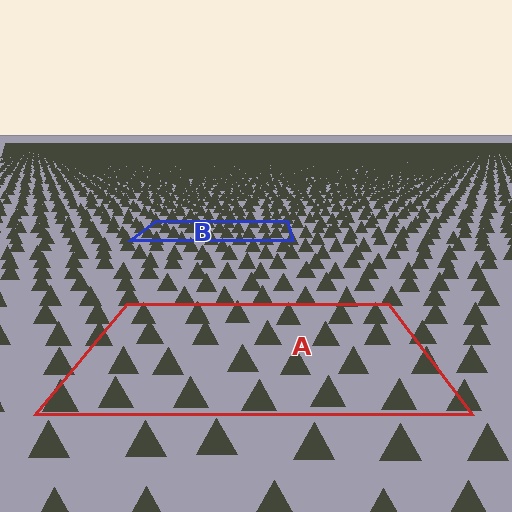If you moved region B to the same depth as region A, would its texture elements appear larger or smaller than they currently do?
They would appear larger. At a closer depth, the same texture elements are projected at a bigger on-screen size.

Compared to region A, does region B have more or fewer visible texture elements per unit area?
Region B has more texture elements per unit area — they are packed more densely because it is farther away.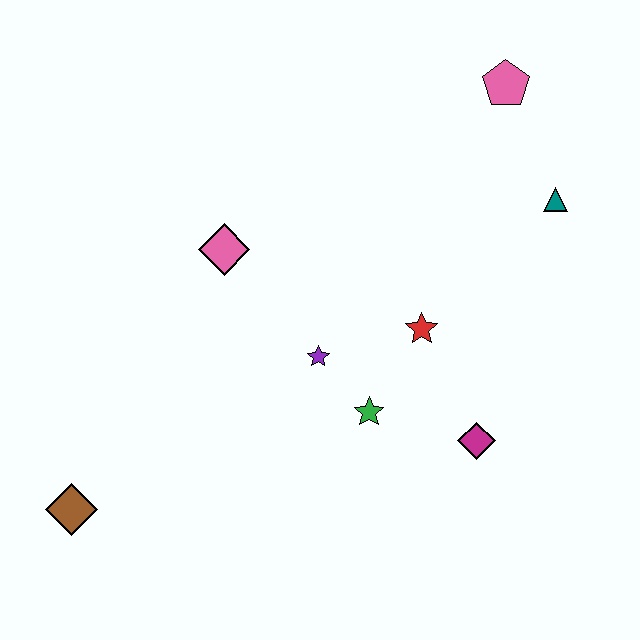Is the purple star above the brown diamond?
Yes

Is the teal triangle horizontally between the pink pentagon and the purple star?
No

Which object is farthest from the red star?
The brown diamond is farthest from the red star.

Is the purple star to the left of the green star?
Yes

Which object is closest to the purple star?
The green star is closest to the purple star.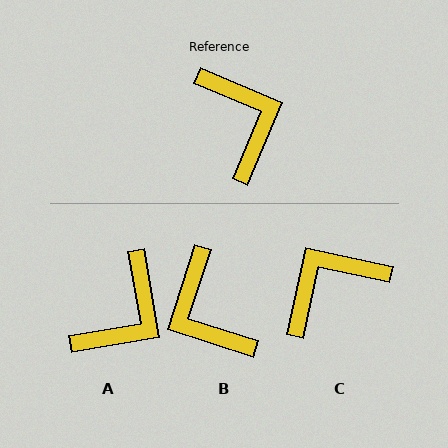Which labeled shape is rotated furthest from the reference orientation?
B, about 175 degrees away.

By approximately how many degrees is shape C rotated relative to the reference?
Approximately 101 degrees counter-clockwise.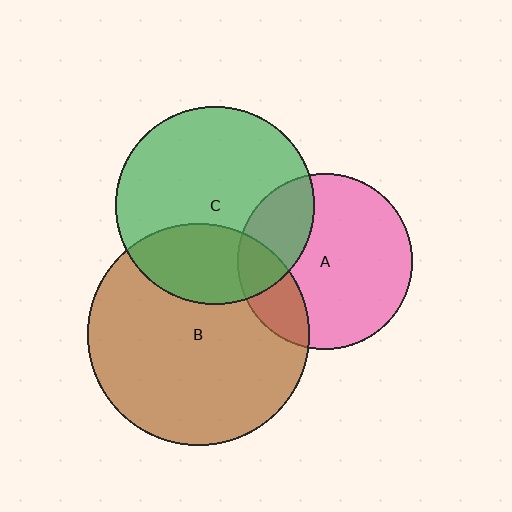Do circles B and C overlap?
Yes.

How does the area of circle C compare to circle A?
Approximately 1.3 times.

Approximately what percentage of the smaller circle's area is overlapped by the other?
Approximately 30%.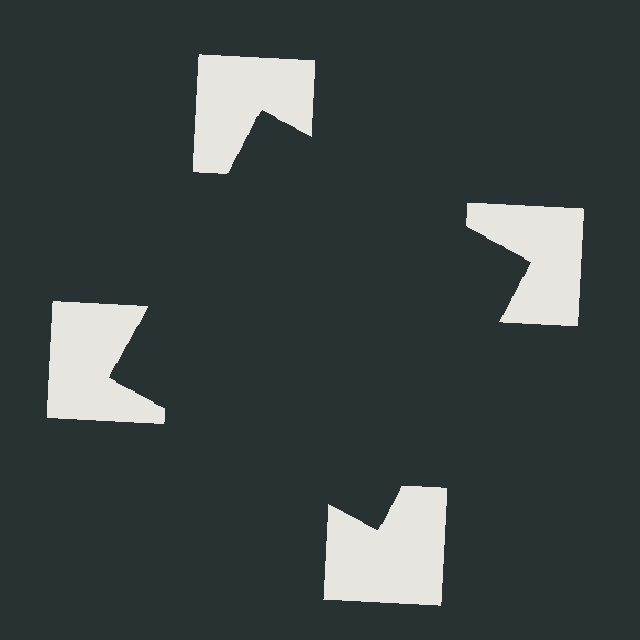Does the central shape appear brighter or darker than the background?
It typically appears slightly darker than the background, even though no actual brightness change is drawn.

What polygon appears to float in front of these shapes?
An illusory square — its edges are inferred from the aligned wedge cuts in the notched squares, not physically drawn.